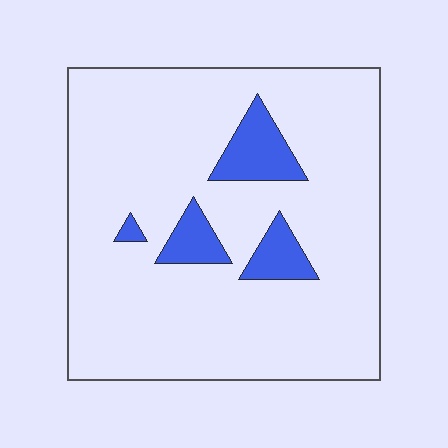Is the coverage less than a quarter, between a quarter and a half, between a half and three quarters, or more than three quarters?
Less than a quarter.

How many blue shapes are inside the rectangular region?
4.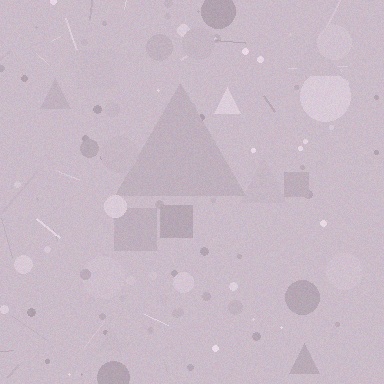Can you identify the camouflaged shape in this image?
The camouflaged shape is a triangle.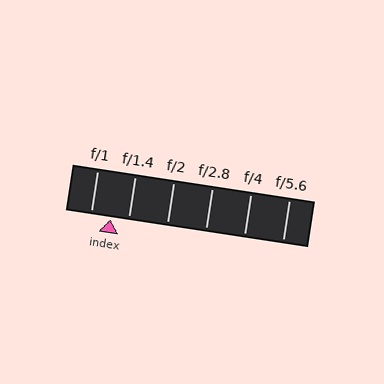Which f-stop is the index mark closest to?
The index mark is closest to f/1.4.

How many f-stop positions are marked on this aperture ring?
There are 6 f-stop positions marked.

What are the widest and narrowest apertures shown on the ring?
The widest aperture shown is f/1 and the narrowest is f/5.6.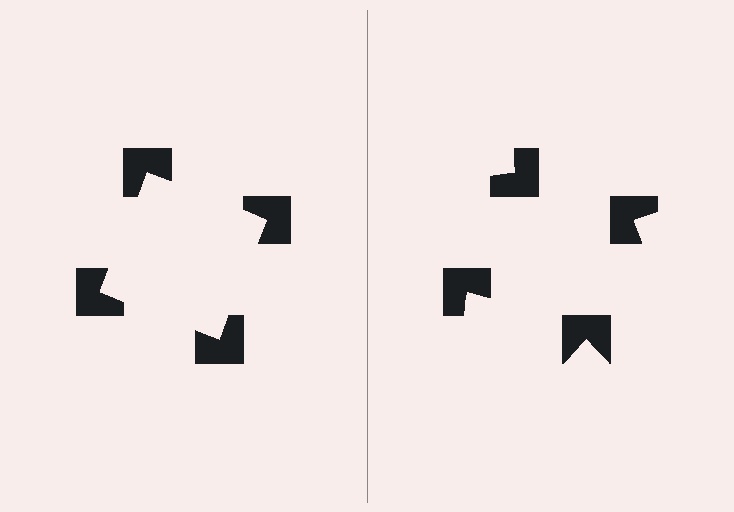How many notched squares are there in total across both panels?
8 — 4 on each side.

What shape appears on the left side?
An illusory square.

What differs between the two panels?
The notched squares are positioned identically on both sides; only the wedge orientations differ. On the left they align to a square; on the right they are misaligned.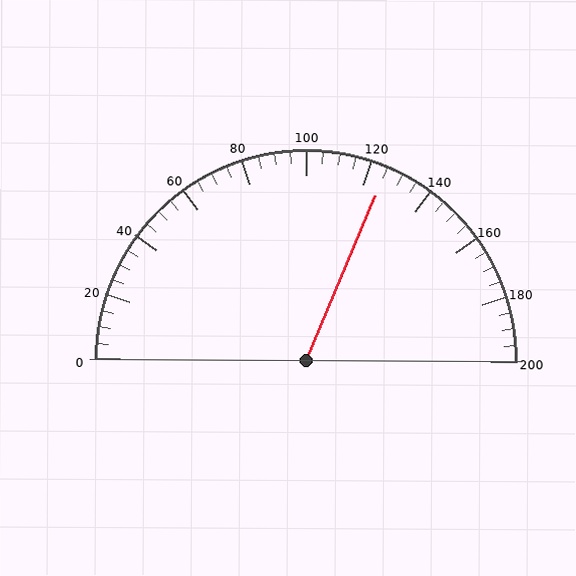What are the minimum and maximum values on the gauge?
The gauge ranges from 0 to 200.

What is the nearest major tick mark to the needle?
The nearest major tick mark is 120.